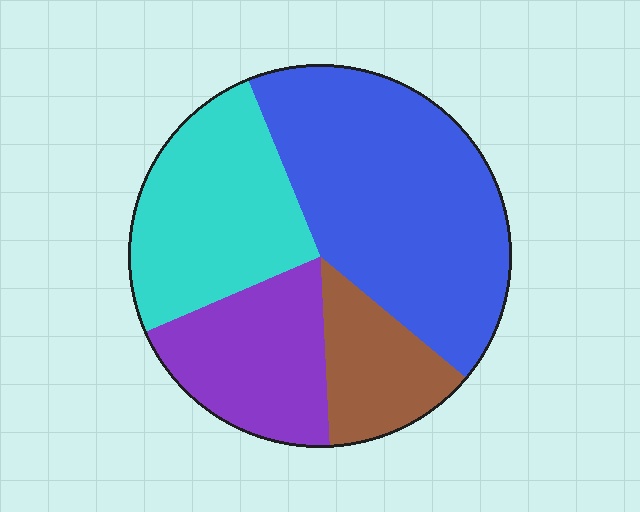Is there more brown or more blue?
Blue.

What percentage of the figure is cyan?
Cyan covers 25% of the figure.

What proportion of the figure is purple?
Purple takes up about one fifth (1/5) of the figure.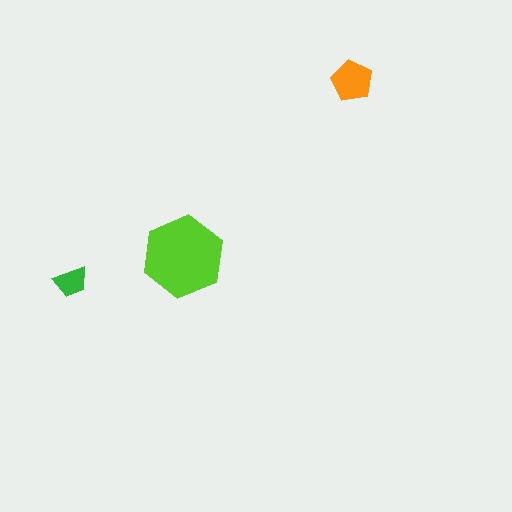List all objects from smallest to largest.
The green trapezoid, the orange pentagon, the lime hexagon.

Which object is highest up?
The orange pentagon is topmost.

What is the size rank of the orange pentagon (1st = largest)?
2nd.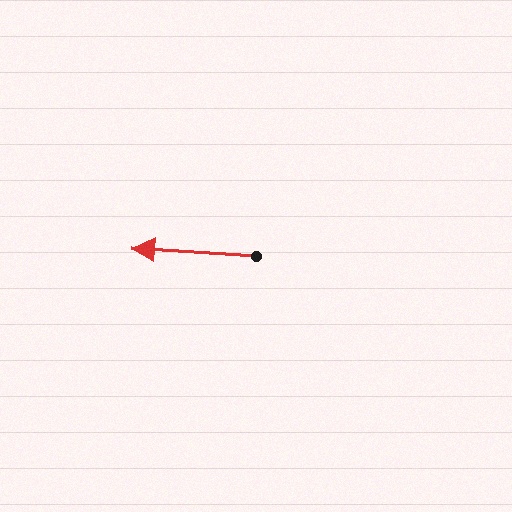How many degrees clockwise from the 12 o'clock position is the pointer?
Approximately 274 degrees.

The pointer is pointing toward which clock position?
Roughly 9 o'clock.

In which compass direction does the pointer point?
West.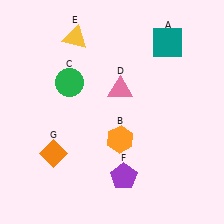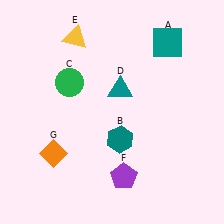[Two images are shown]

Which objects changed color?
B changed from orange to teal. D changed from pink to teal.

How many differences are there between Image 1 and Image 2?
There are 2 differences between the two images.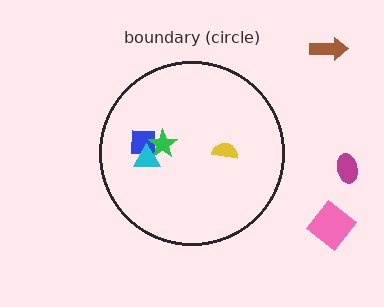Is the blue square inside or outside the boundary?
Inside.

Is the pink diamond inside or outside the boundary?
Outside.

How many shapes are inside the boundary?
4 inside, 3 outside.